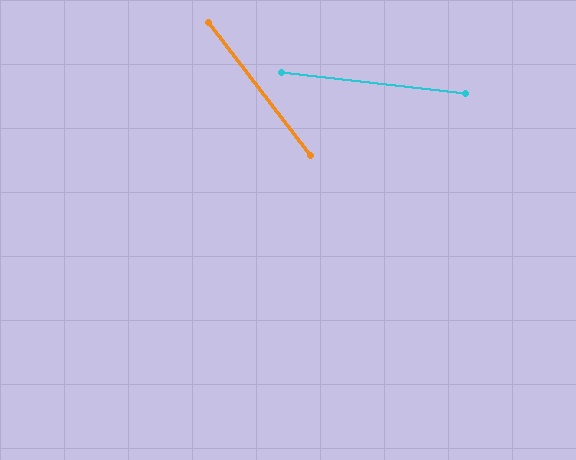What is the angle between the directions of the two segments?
Approximately 46 degrees.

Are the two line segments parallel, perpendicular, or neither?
Neither parallel nor perpendicular — they differ by about 46°.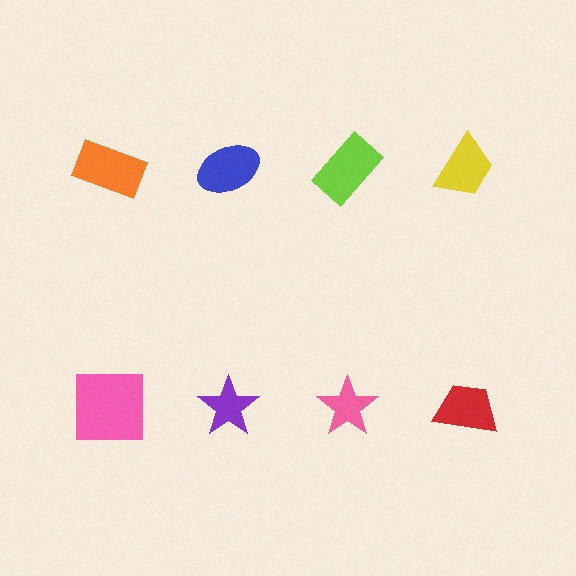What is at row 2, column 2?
A purple star.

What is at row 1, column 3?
A lime rectangle.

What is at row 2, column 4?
A red trapezoid.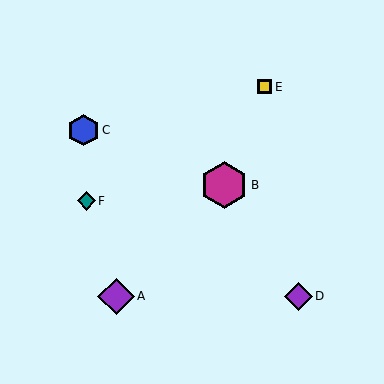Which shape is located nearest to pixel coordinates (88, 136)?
The blue hexagon (labeled C) at (84, 130) is nearest to that location.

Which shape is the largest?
The magenta hexagon (labeled B) is the largest.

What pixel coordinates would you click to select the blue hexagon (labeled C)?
Click at (84, 130) to select the blue hexagon C.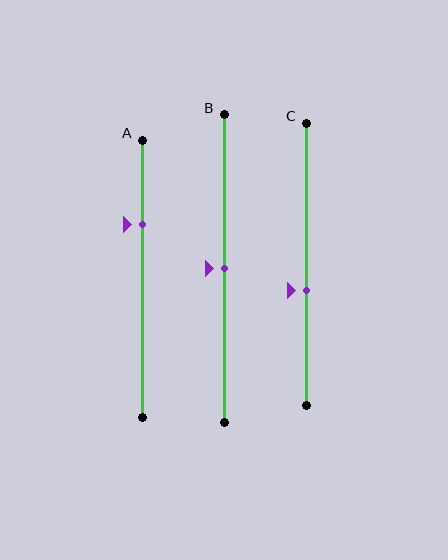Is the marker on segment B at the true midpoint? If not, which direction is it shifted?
Yes, the marker on segment B is at the true midpoint.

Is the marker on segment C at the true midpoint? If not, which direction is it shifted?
No, the marker on segment C is shifted downward by about 9% of the segment length.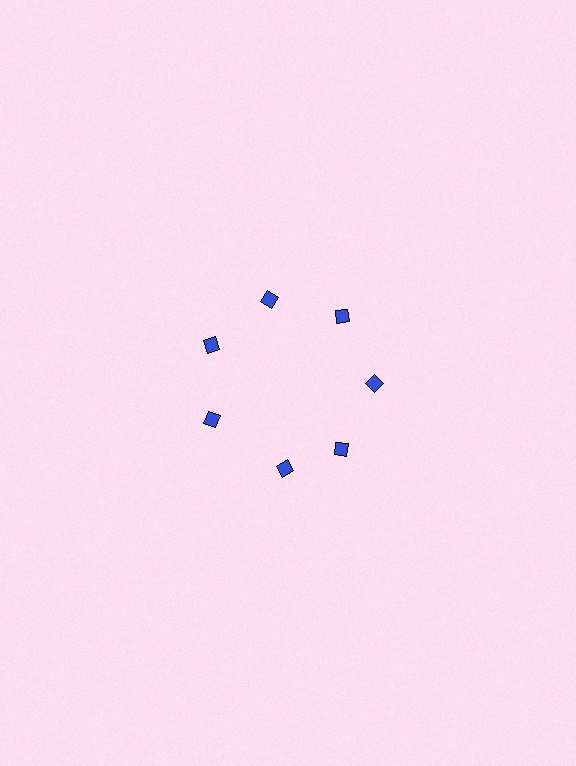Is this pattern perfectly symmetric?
No. The 7 blue diamonds are arranged in a ring, but one element near the 6 o'clock position is rotated out of alignment along the ring, breaking the 7-fold rotational symmetry.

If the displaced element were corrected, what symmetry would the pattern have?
It would have 7-fold rotational symmetry — the pattern would map onto itself every 51 degrees.